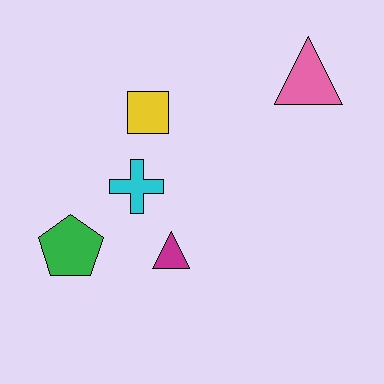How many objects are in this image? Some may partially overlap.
There are 5 objects.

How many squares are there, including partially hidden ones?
There is 1 square.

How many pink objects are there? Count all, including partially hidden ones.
There is 1 pink object.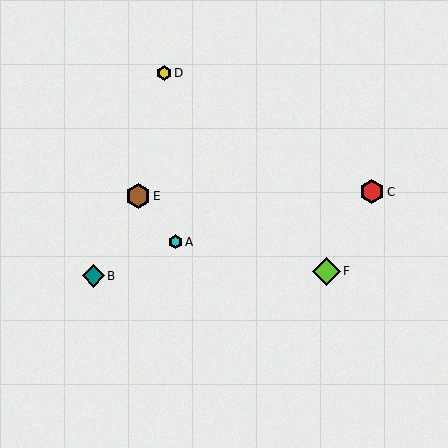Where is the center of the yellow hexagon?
The center of the yellow hexagon is at (164, 73).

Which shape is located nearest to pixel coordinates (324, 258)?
The lime diamond (labeled F) at (327, 271) is nearest to that location.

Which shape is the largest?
The lime diamond (labeled F) is the largest.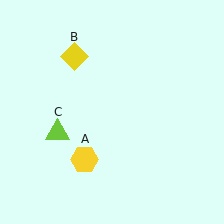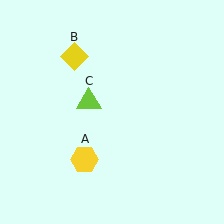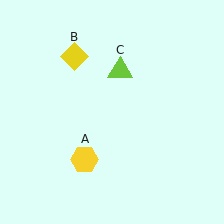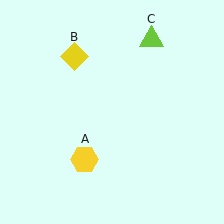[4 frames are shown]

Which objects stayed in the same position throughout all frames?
Yellow hexagon (object A) and yellow diamond (object B) remained stationary.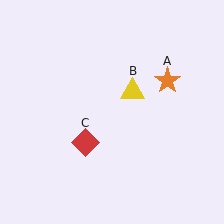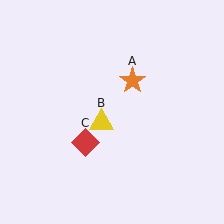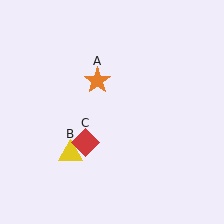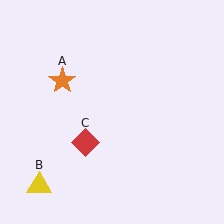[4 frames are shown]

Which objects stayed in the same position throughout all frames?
Red diamond (object C) remained stationary.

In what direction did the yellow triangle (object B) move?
The yellow triangle (object B) moved down and to the left.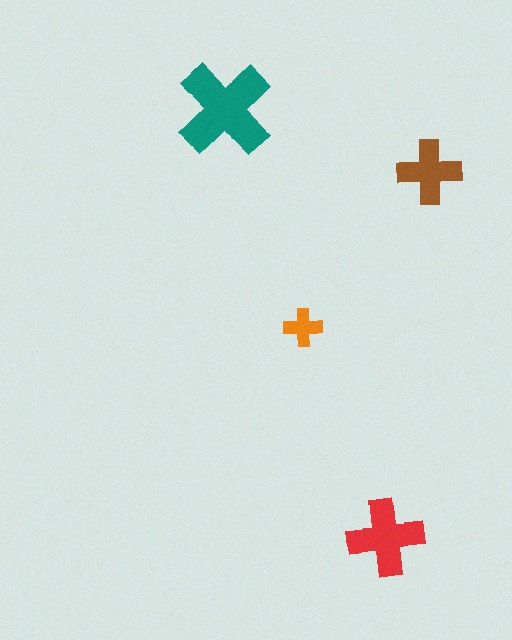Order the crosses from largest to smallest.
the teal one, the red one, the brown one, the orange one.